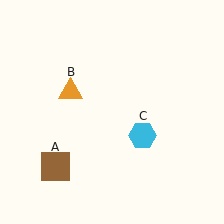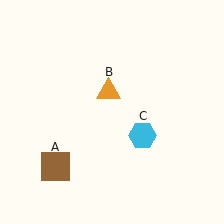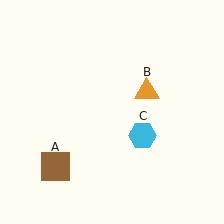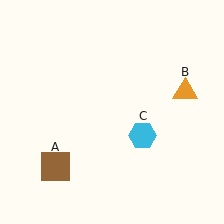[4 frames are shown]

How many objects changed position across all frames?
1 object changed position: orange triangle (object B).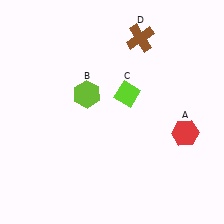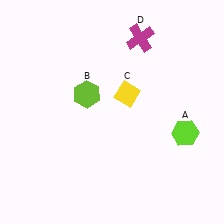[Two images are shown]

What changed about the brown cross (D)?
In Image 1, D is brown. In Image 2, it changed to magenta.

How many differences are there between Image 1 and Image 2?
There are 3 differences between the two images.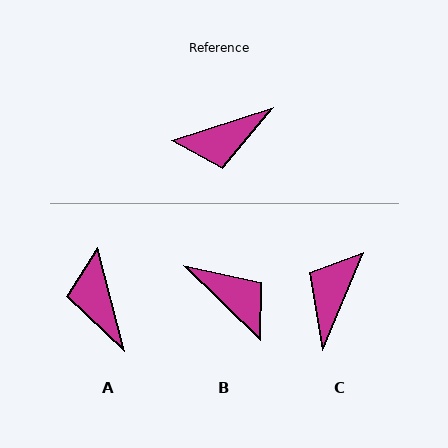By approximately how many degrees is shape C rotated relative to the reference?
Approximately 130 degrees clockwise.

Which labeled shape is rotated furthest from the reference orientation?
C, about 130 degrees away.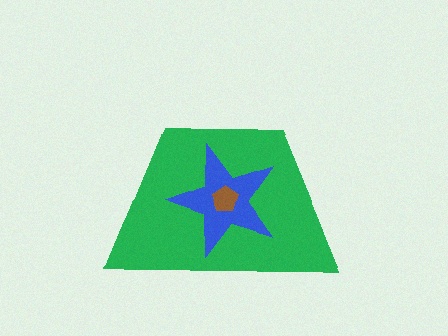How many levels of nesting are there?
3.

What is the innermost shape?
The brown pentagon.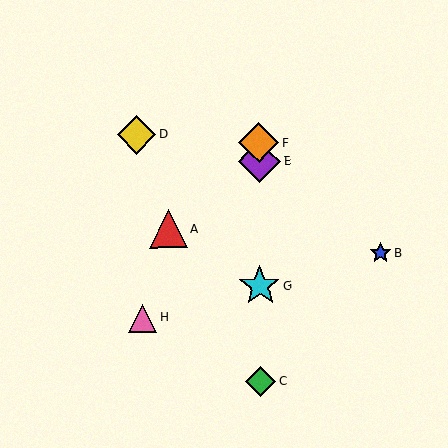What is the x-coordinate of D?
Object D is at x≈137.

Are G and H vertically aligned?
No, G is at x≈260 and H is at x≈142.